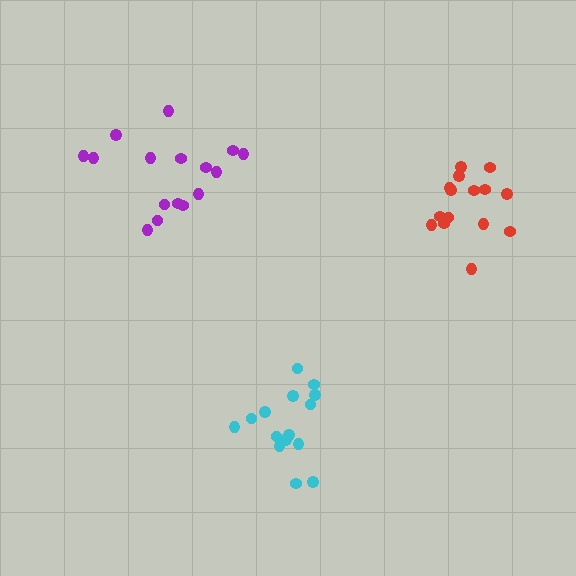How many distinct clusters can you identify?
There are 3 distinct clusters.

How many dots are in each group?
Group 1: 16 dots, Group 2: 15 dots, Group 3: 15 dots (46 total).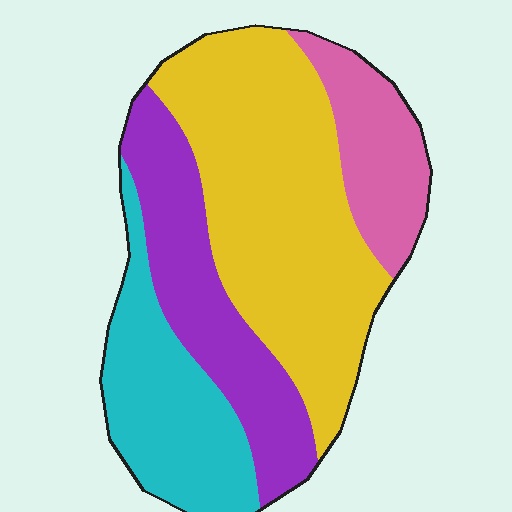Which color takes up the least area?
Pink, at roughly 15%.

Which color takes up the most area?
Yellow, at roughly 45%.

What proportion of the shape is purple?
Purple covers around 20% of the shape.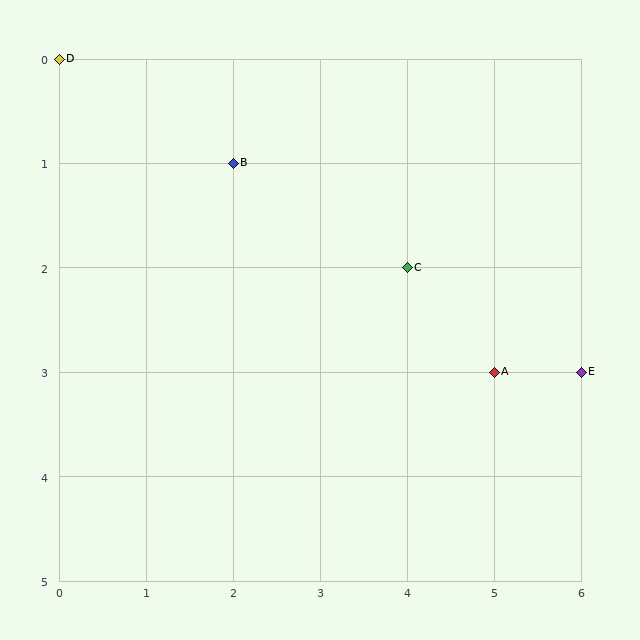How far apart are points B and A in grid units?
Points B and A are 3 columns and 2 rows apart (about 3.6 grid units diagonally).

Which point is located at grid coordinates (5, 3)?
Point A is at (5, 3).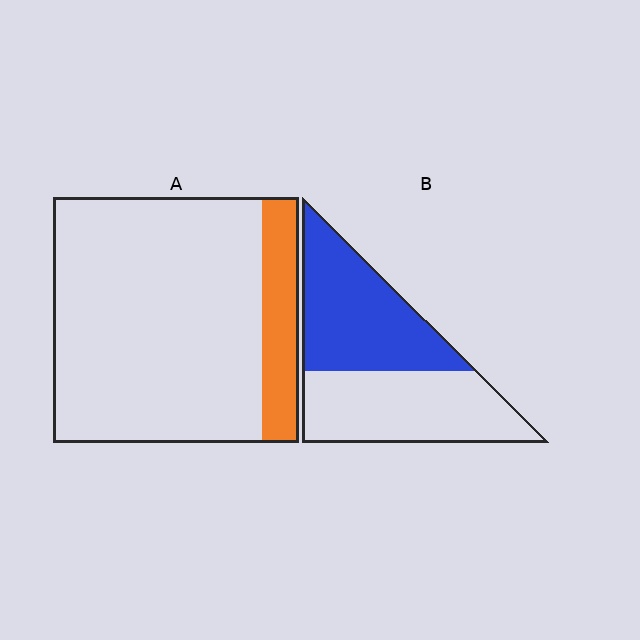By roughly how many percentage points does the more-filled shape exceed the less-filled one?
By roughly 35 percentage points (B over A).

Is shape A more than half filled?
No.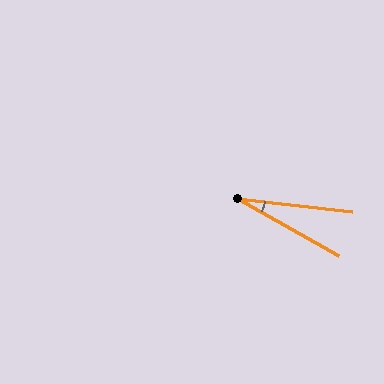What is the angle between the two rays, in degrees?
Approximately 23 degrees.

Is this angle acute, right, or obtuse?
It is acute.